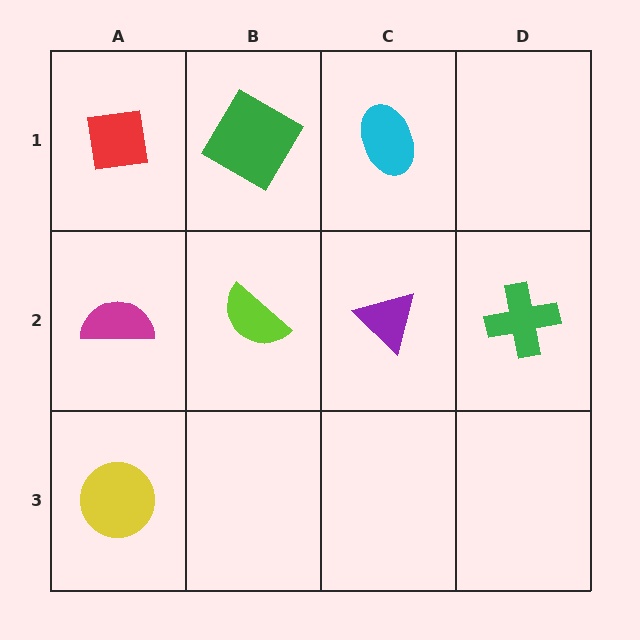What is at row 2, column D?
A green cross.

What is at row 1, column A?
A red square.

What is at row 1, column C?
A cyan ellipse.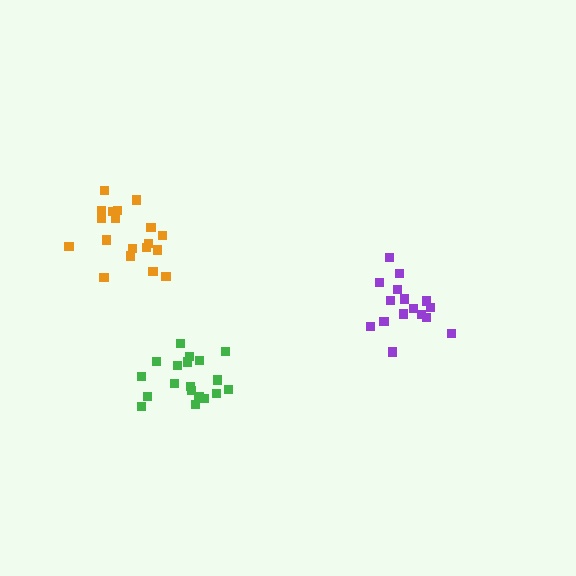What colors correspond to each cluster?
The clusters are colored: green, orange, purple.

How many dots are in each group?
Group 1: 19 dots, Group 2: 19 dots, Group 3: 16 dots (54 total).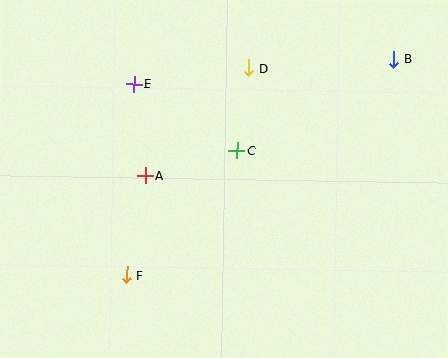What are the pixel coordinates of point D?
Point D is at (249, 68).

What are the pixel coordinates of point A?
Point A is at (145, 175).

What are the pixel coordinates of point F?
Point F is at (127, 275).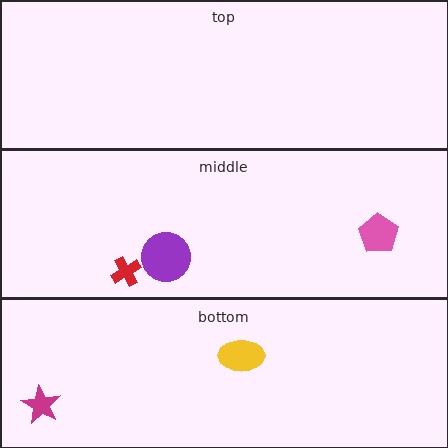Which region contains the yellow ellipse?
The bottom region.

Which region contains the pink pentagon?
The middle region.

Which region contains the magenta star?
The bottom region.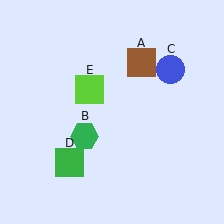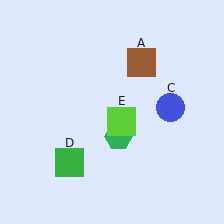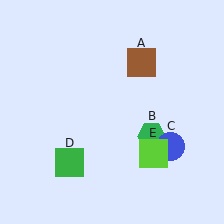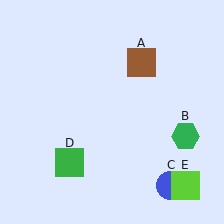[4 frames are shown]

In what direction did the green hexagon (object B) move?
The green hexagon (object B) moved right.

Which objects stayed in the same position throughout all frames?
Brown square (object A) and green square (object D) remained stationary.